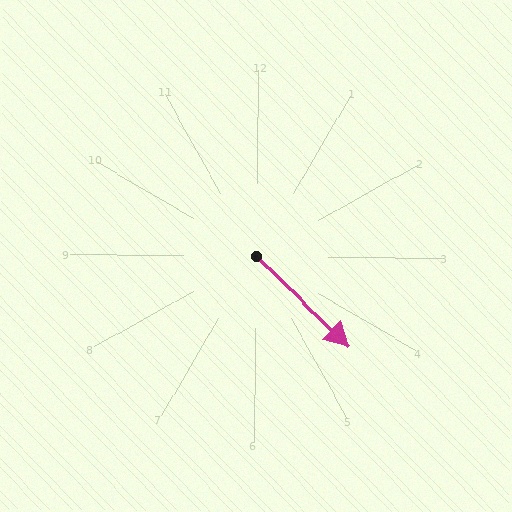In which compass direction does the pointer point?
Southeast.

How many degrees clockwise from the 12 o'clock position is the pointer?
Approximately 134 degrees.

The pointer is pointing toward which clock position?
Roughly 4 o'clock.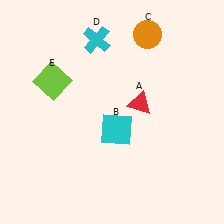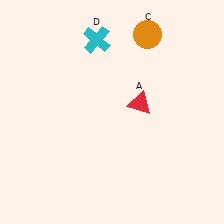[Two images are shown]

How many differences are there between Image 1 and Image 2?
There are 2 differences between the two images.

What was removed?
The cyan square (B), the lime square (E) were removed in Image 2.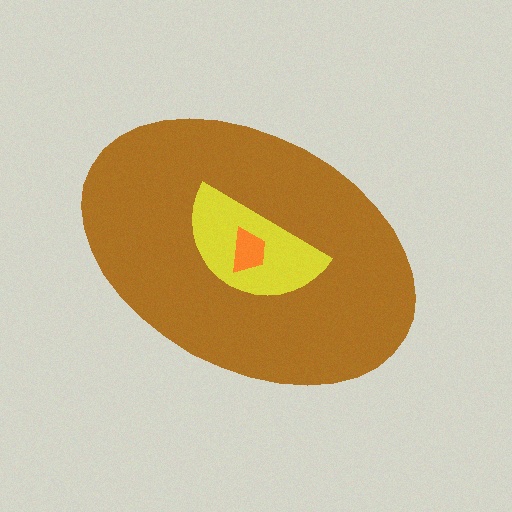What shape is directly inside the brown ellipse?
The yellow semicircle.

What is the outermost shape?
The brown ellipse.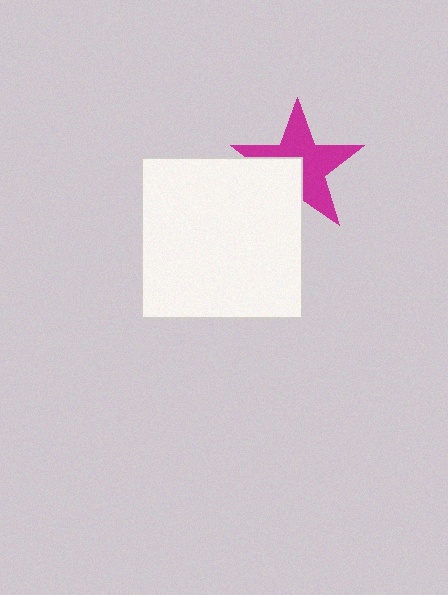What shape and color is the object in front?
The object in front is a white square.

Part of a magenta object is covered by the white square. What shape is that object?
It is a star.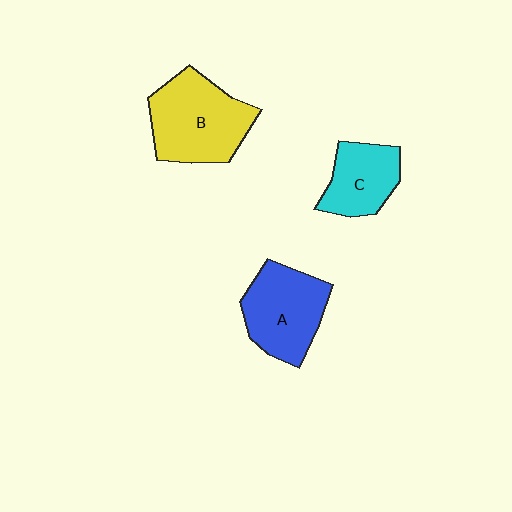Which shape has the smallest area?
Shape C (cyan).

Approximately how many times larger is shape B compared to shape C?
Approximately 1.6 times.